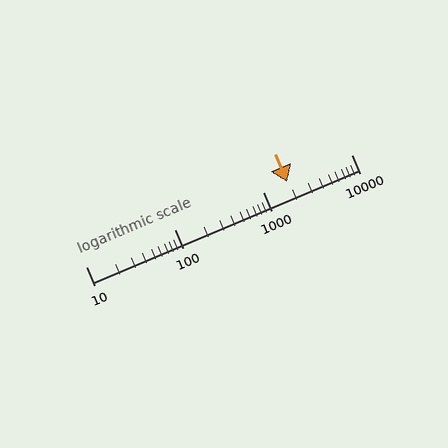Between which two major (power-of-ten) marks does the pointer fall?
The pointer is between 1000 and 10000.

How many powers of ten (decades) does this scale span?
The scale spans 3 decades, from 10 to 10000.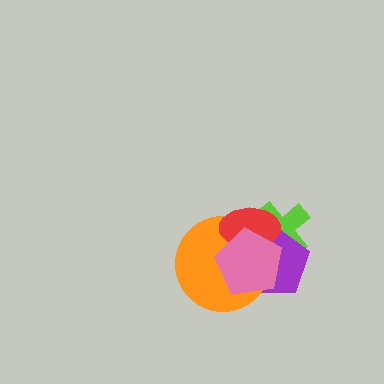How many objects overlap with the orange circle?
4 objects overlap with the orange circle.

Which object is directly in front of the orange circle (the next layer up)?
The red ellipse is directly in front of the orange circle.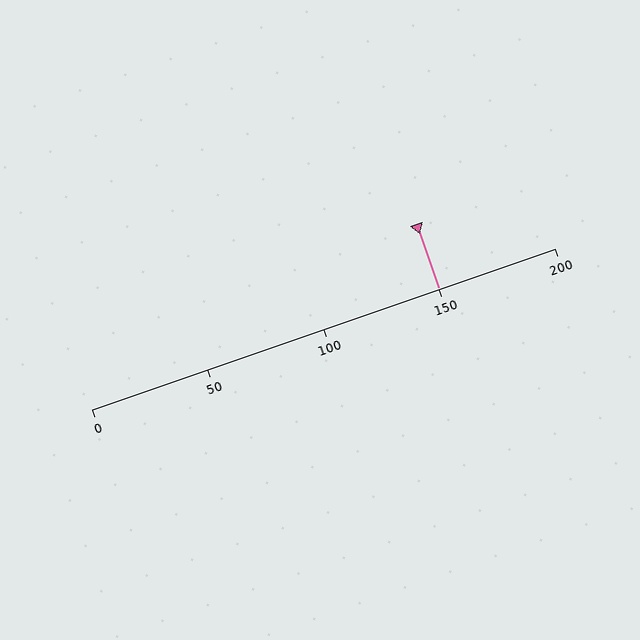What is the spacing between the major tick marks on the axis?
The major ticks are spaced 50 apart.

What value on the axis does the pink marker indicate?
The marker indicates approximately 150.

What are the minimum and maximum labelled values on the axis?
The axis runs from 0 to 200.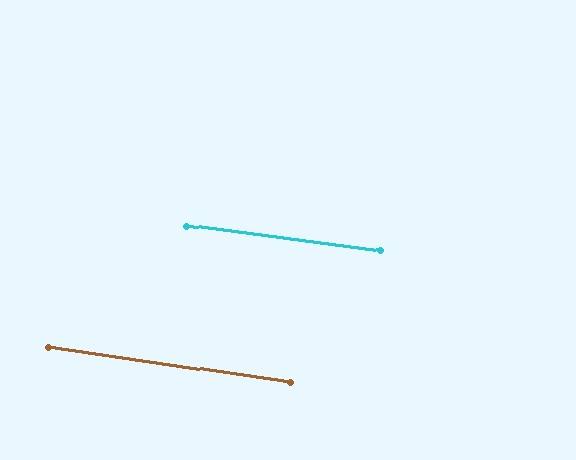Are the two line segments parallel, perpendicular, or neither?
Parallel — their directions differ by only 0.9°.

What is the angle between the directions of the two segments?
Approximately 1 degree.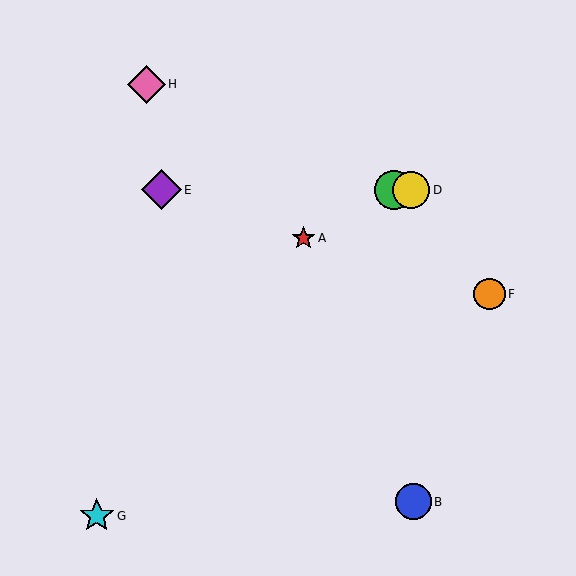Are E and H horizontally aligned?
No, E is at y≈190 and H is at y≈84.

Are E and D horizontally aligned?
Yes, both are at y≈190.